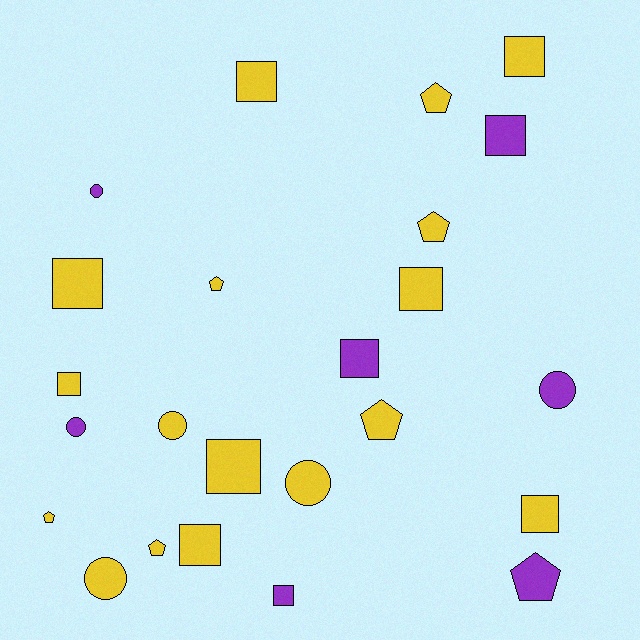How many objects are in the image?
There are 24 objects.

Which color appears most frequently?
Yellow, with 17 objects.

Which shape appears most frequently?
Square, with 11 objects.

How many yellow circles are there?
There are 3 yellow circles.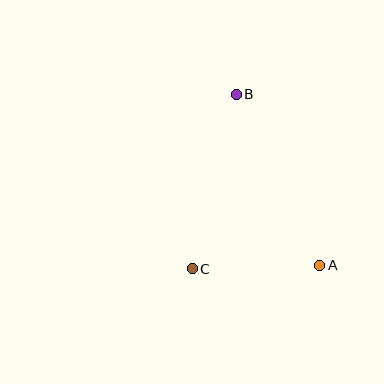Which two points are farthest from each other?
Points A and B are farthest from each other.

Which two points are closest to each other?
Points A and C are closest to each other.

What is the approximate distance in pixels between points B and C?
The distance between B and C is approximately 180 pixels.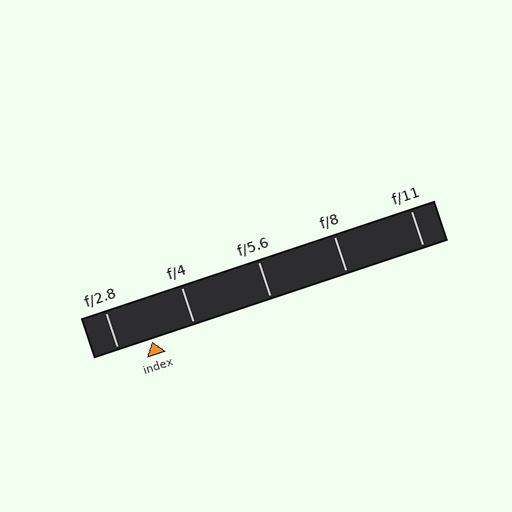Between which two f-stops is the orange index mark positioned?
The index mark is between f/2.8 and f/4.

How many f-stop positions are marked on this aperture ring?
There are 5 f-stop positions marked.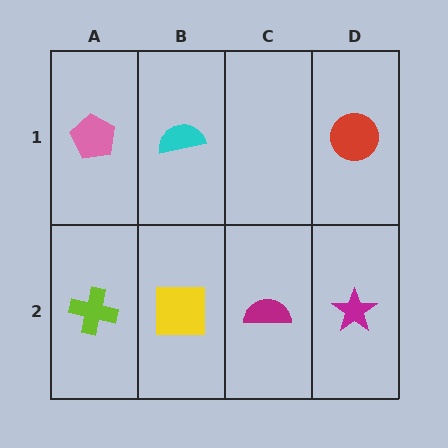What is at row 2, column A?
A lime cross.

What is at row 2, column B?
A yellow square.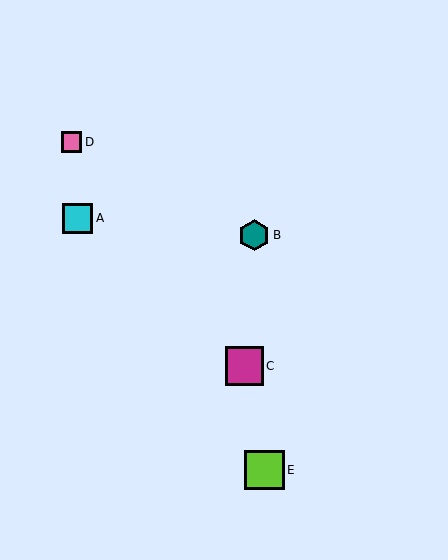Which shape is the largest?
The lime square (labeled E) is the largest.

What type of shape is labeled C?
Shape C is a magenta square.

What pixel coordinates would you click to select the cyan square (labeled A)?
Click at (78, 218) to select the cyan square A.